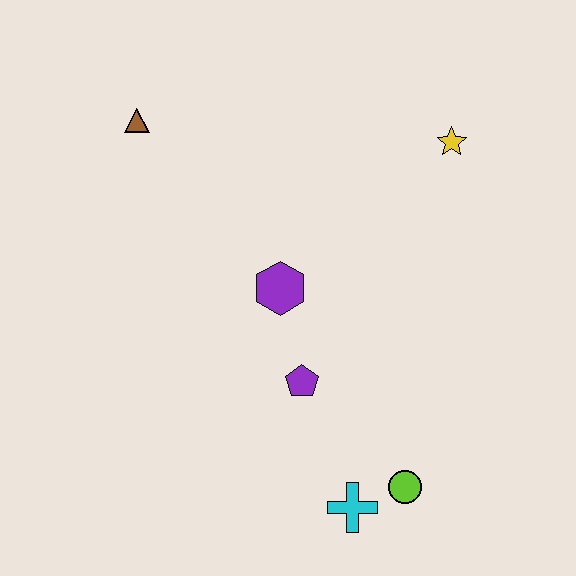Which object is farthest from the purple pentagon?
The brown triangle is farthest from the purple pentagon.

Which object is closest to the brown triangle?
The purple hexagon is closest to the brown triangle.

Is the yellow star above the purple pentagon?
Yes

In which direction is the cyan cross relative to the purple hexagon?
The cyan cross is below the purple hexagon.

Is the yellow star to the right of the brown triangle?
Yes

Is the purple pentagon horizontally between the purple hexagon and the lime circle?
Yes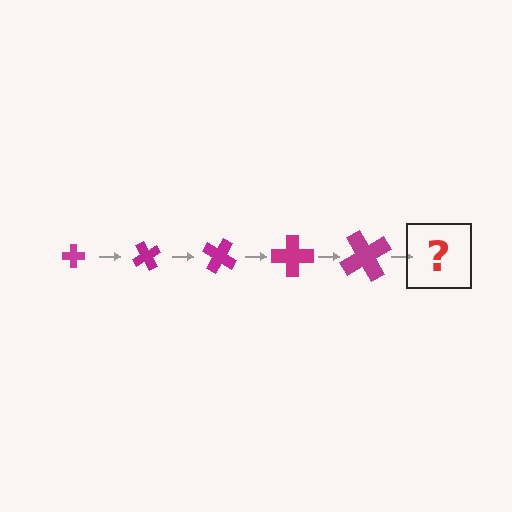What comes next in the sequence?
The next element should be a cross, larger than the previous one and rotated 300 degrees from the start.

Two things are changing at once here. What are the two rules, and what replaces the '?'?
The two rules are that the cross grows larger each step and it rotates 60 degrees each step. The '?' should be a cross, larger than the previous one and rotated 300 degrees from the start.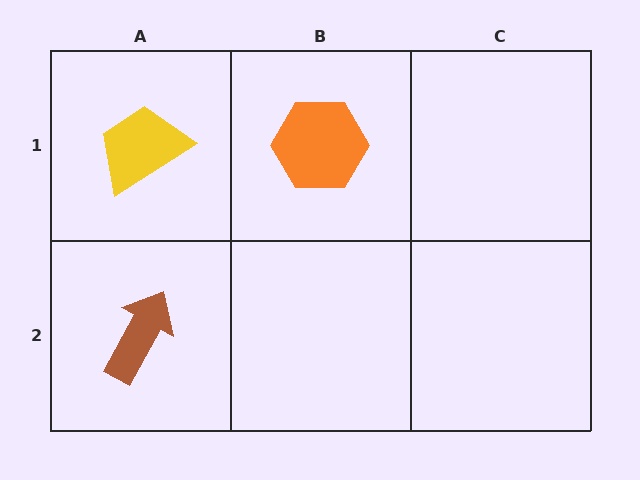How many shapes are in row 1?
2 shapes.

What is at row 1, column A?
A yellow trapezoid.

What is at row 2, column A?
A brown arrow.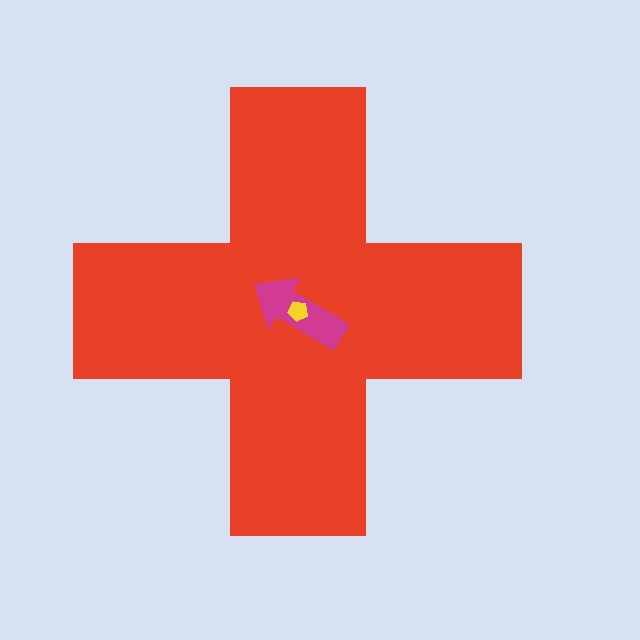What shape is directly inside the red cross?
The magenta arrow.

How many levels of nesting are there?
3.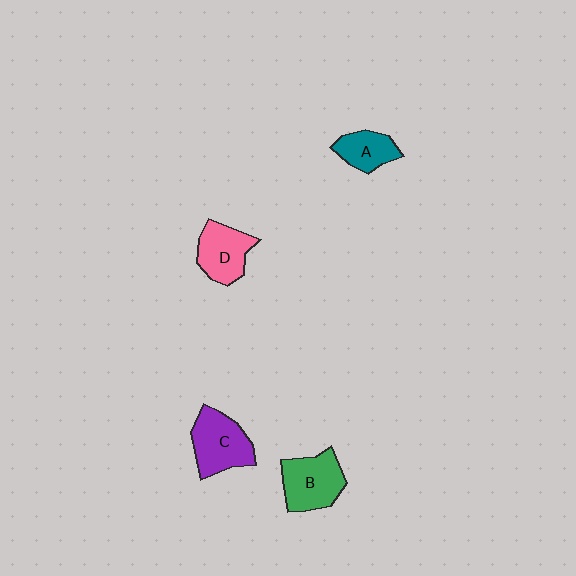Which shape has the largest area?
Shape C (purple).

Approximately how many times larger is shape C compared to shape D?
Approximately 1.2 times.